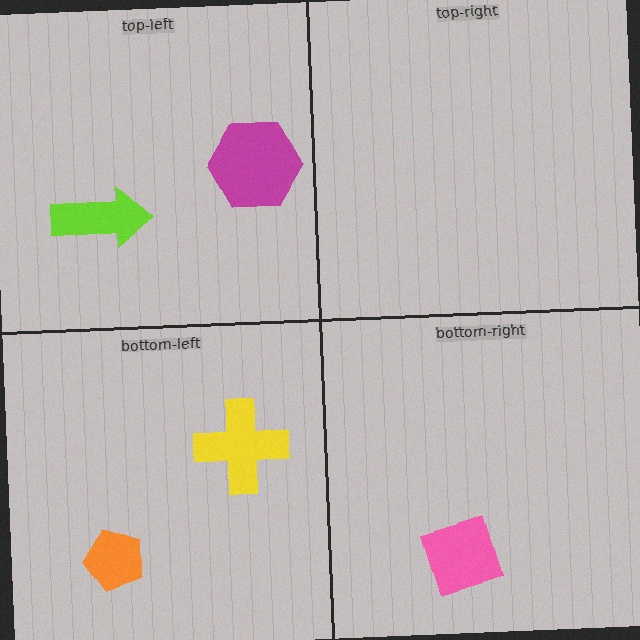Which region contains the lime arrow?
The top-left region.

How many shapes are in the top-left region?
2.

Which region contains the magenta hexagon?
The top-left region.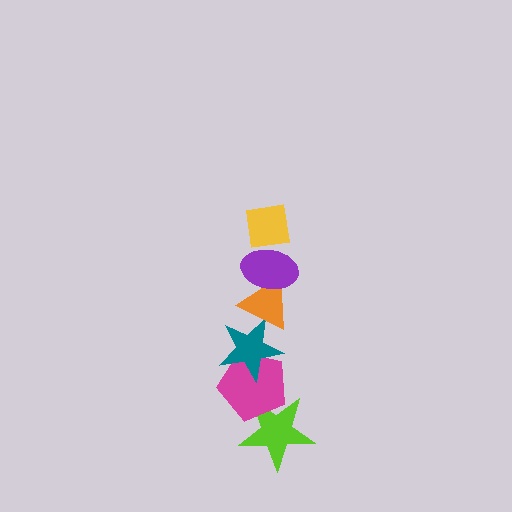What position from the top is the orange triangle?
The orange triangle is 3rd from the top.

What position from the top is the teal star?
The teal star is 4th from the top.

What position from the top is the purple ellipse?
The purple ellipse is 2nd from the top.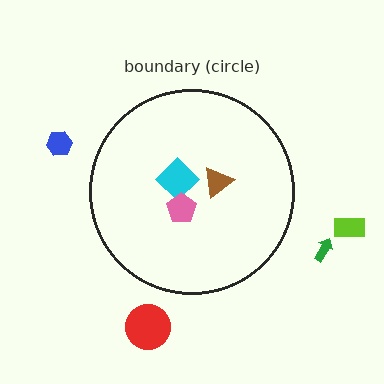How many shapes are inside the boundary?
3 inside, 4 outside.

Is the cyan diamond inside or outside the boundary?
Inside.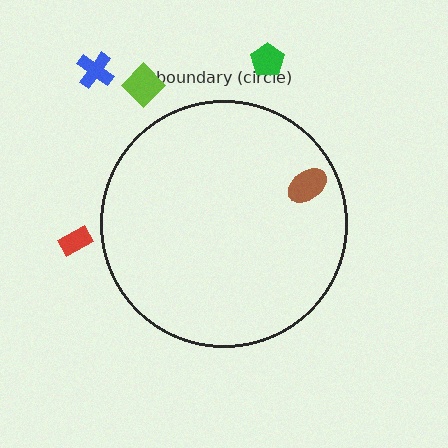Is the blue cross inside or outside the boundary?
Outside.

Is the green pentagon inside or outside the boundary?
Outside.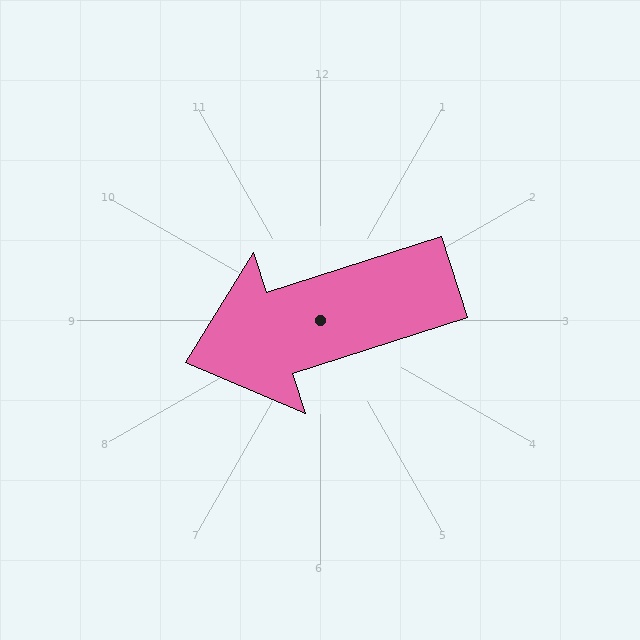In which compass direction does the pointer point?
West.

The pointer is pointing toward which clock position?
Roughly 8 o'clock.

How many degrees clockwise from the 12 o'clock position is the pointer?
Approximately 252 degrees.